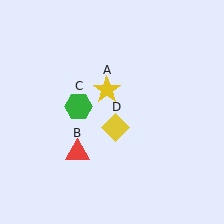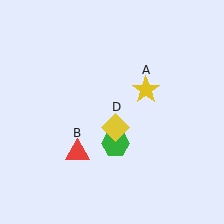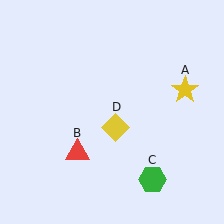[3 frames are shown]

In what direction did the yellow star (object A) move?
The yellow star (object A) moved right.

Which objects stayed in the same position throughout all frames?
Red triangle (object B) and yellow diamond (object D) remained stationary.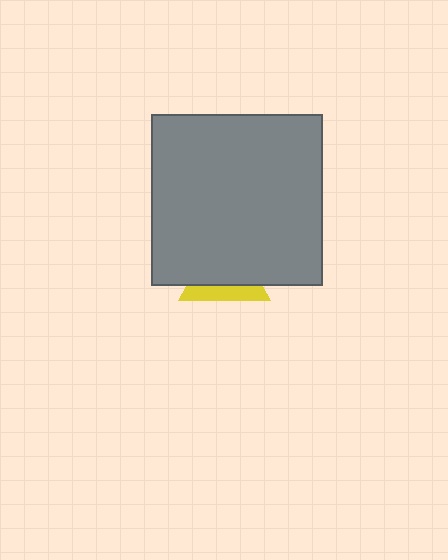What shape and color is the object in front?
The object in front is a gray square.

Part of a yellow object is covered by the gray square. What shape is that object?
It is a triangle.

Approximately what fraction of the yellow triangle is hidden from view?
Roughly 65% of the yellow triangle is hidden behind the gray square.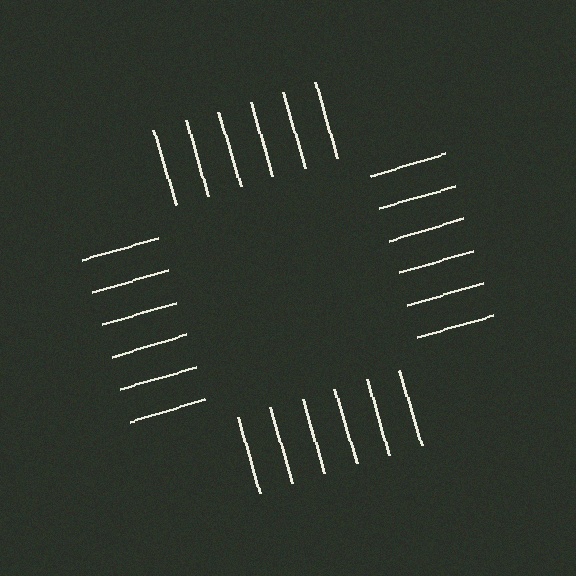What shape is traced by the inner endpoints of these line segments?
An illusory square — the line segments terminate on its edges but no continuous stroke is drawn.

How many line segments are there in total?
24 — 6 along each of the 4 edges.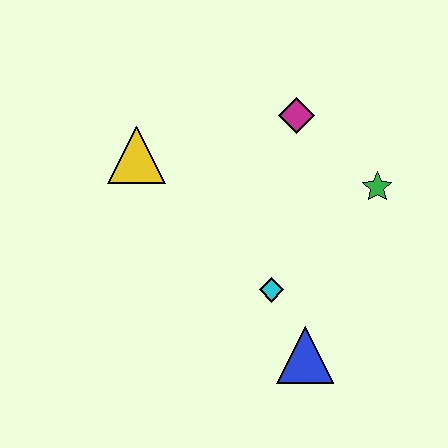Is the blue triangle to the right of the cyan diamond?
Yes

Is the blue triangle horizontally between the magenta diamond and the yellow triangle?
No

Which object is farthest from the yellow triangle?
The blue triangle is farthest from the yellow triangle.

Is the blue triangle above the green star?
No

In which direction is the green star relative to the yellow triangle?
The green star is to the right of the yellow triangle.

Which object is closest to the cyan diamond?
The blue triangle is closest to the cyan diamond.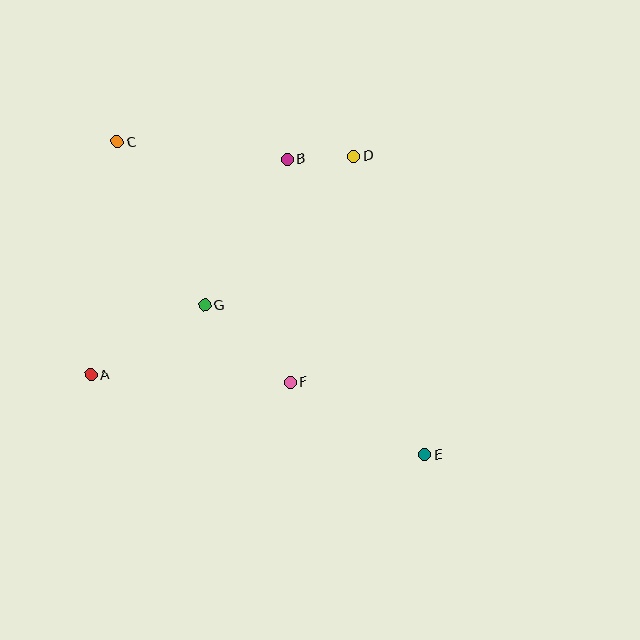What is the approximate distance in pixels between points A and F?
The distance between A and F is approximately 199 pixels.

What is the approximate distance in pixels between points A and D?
The distance between A and D is approximately 342 pixels.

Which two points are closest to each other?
Points B and D are closest to each other.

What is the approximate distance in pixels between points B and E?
The distance between B and E is approximately 326 pixels.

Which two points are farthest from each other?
Points C and E are farthest from each other.